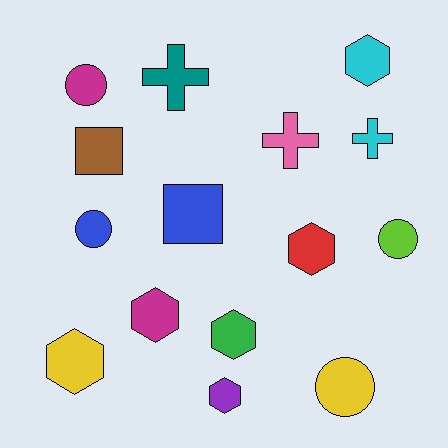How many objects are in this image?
There are 15 objects.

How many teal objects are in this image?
There is 1 teal object.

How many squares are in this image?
There are 2 squares.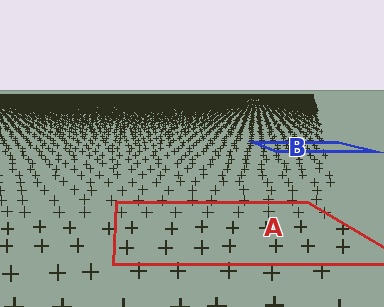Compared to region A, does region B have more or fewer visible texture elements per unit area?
Region B has more texture elements per unit area — they are packed more densely because it is farther away.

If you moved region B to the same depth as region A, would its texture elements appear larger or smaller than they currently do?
They would appear larger. At a closer depth, the same texture elements are projected at a bigger on-screen size.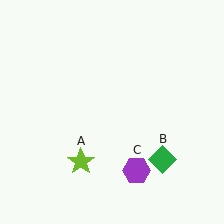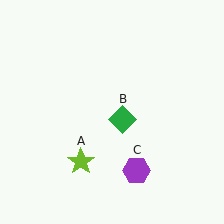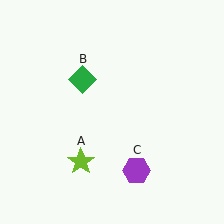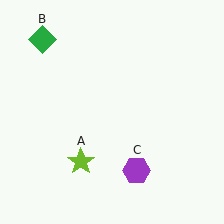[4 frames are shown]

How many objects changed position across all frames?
1 object changed position: green diamond (object B).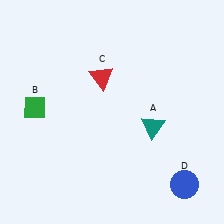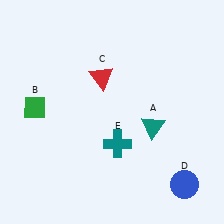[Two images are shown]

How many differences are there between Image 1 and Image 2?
There is 1 difference between the two images.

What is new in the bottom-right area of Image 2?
A teal cross (E) was added in the bottom-right area of Image 2.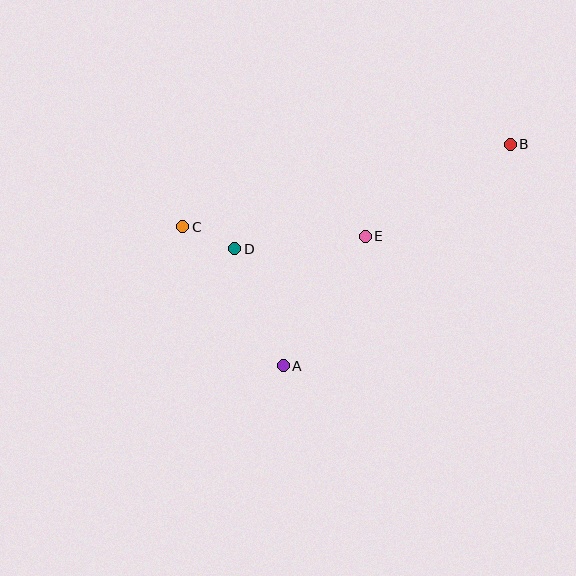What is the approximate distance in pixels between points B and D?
The distance between B and D is approximately 294 pixels.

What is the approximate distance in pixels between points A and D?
The distance between A and D is approximately 126 pixels.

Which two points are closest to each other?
Points C and D are closest to each other.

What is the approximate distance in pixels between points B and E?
The distance between B and E is approximately 172 pixels.